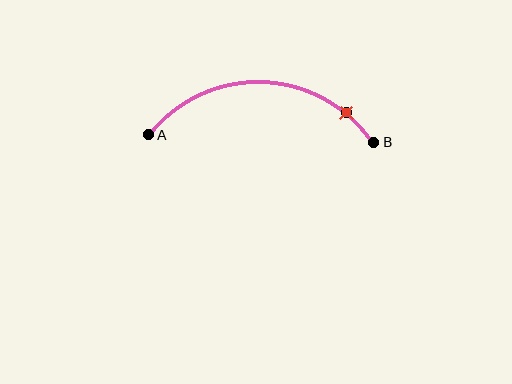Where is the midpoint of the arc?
The arc midpoint is the point on the curve farthest from the straight line joining A and B. It sits above that line.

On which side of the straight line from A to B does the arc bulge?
The arc bulges above the straight line connecting A and B.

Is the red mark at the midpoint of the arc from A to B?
No. The red mark lies on the arc but is closer to endpoint B. The arc midpoint would be at the point on the curve equidistant along the arc from both A and B.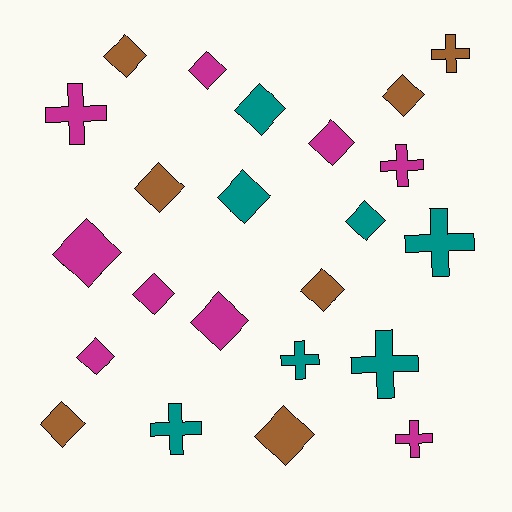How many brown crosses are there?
There is 1 brown cross.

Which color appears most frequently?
Magenta, with 9 objects.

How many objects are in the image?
There are 23 objects.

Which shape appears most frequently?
Diamond, with 15 objects.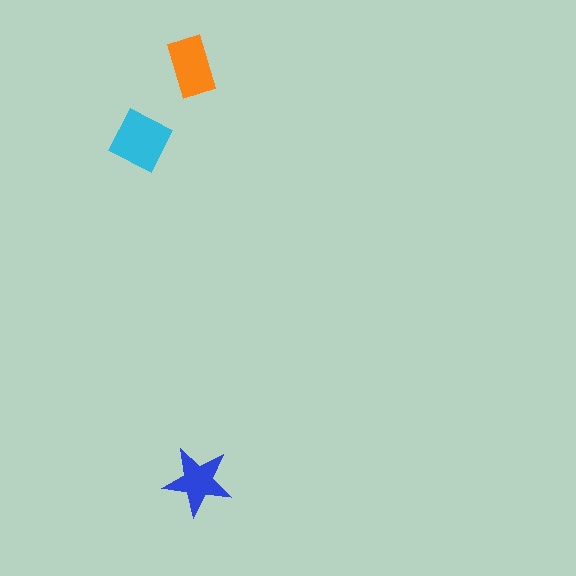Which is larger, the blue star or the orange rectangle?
The orange rectangle.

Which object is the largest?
The cyan square.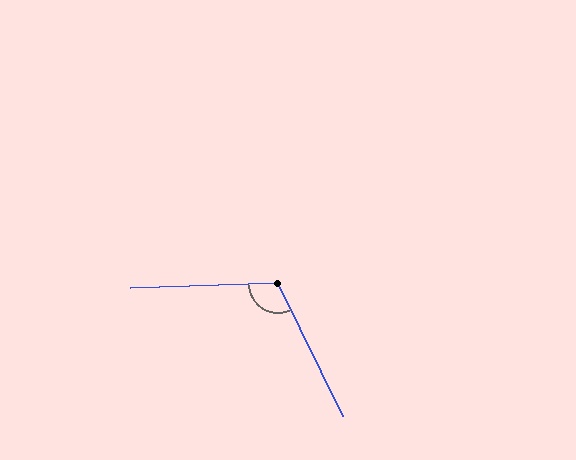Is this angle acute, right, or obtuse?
It is obtuse.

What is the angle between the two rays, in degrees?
Approximately 114 degrees.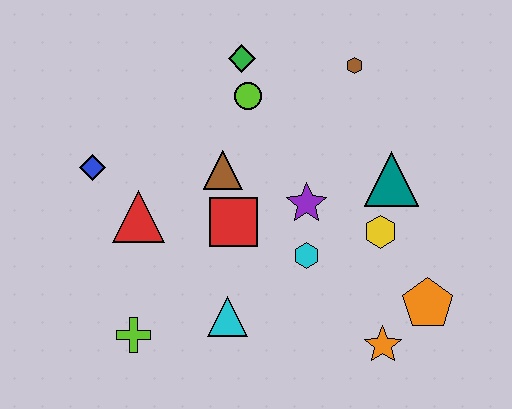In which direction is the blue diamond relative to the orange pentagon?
The blue diamond is to the left of the orange pentagon.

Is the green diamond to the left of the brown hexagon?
Yes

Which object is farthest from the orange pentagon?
The blue diamond is farthest from the orange pentagon.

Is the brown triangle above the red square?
Yes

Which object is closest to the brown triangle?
The red square is closest to the brown triangle.